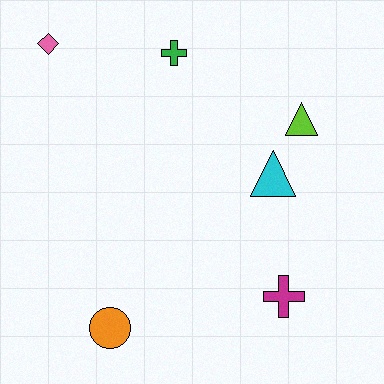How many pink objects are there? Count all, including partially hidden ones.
There is 1 pink object.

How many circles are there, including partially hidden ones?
There is 1 circle.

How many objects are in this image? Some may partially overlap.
There are 6 objects.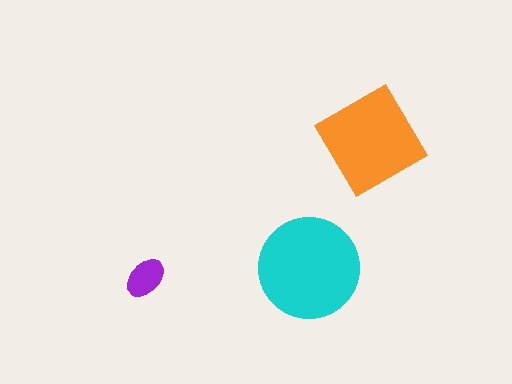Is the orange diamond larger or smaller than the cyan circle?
Smaller.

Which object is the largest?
The cyan circle.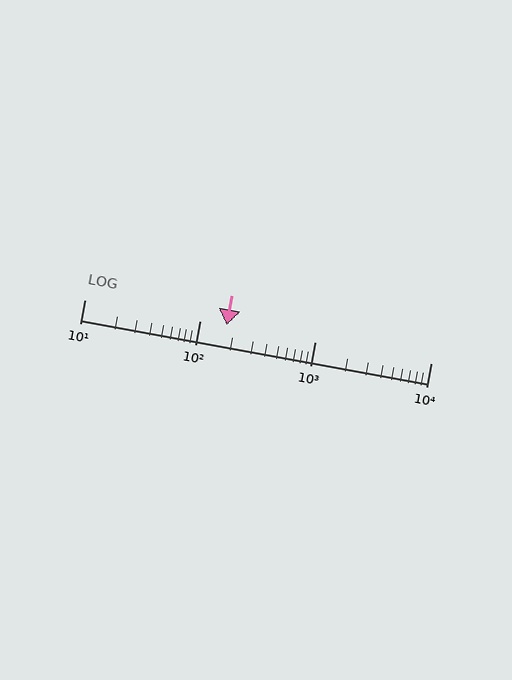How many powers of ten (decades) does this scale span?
The scale spans 3 decades, from 10 to 10000.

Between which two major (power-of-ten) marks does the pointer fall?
The pointer is between 100 and 1000.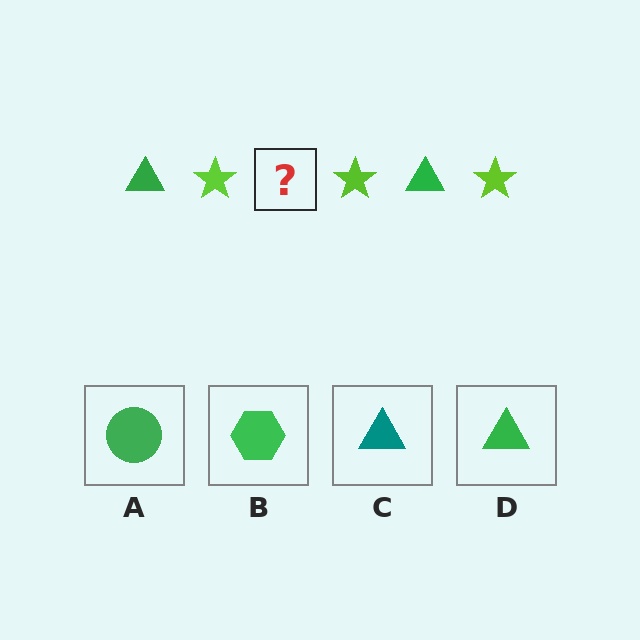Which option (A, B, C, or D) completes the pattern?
D.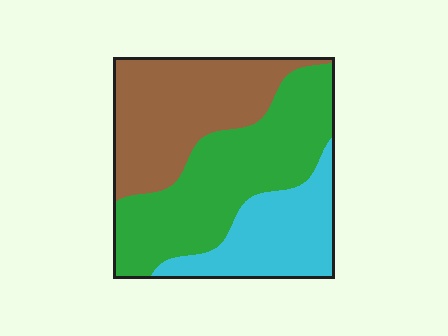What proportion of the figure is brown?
Brown takes up about one third (1/3) of the figure.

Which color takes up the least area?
Cyan, at roughly 25%.